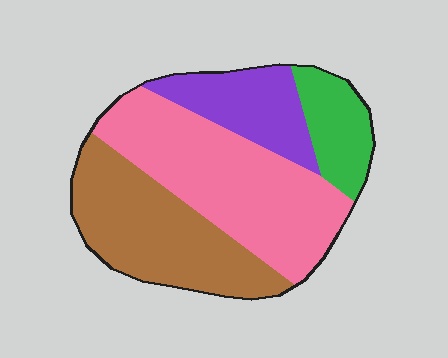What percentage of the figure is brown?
Brown takes up between a sixth and a third of the figure.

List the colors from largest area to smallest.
From largest to smallest: pink, brown, purple, green.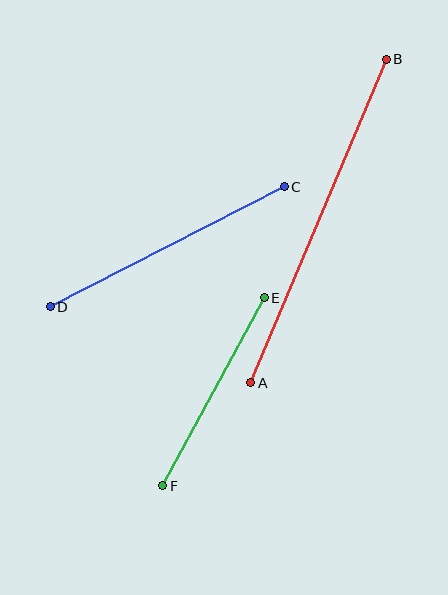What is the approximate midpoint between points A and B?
The midpoint is at approximately (319, 221) pixels.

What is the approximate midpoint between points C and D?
The midpoint is at approximately (167, 247) pixels.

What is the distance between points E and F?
The distance is approximately 214 pixels.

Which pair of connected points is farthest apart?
Points A and B are farthest apart.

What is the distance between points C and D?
The distance is approximately 263 pixels.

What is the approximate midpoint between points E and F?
The midpoint is at approximately (213, 392) pixels.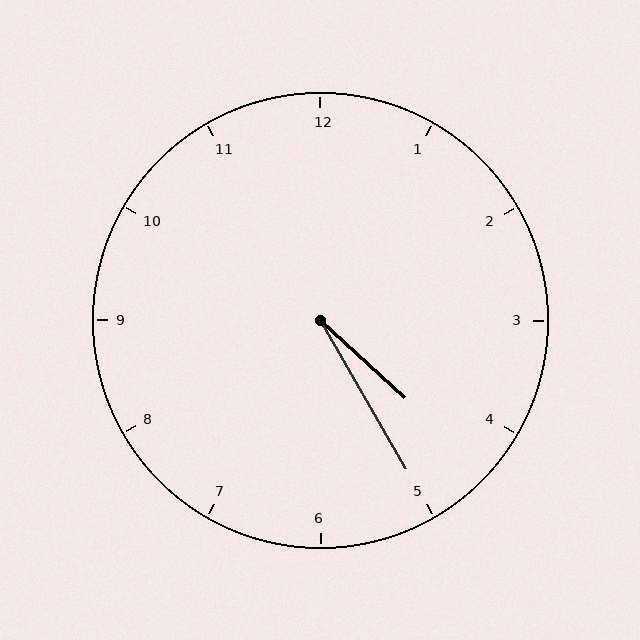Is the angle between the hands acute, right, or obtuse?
It is acute.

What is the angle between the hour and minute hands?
Approximately 18 degrees.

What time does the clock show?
4:25.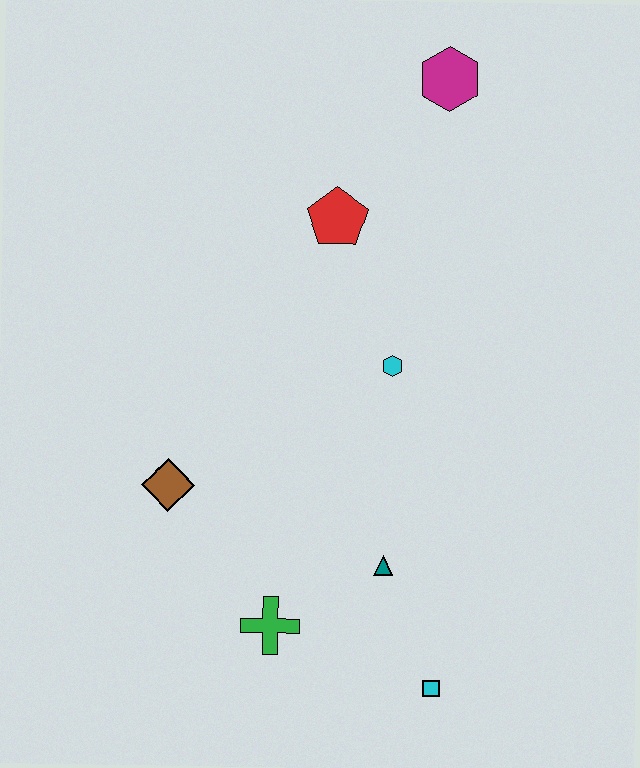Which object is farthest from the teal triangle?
The magenta hexagon is farthest from the teal triangle.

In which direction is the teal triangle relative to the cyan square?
The teal triangle is above the cyan square.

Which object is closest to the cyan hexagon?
The red pentagon is closest to the cyan hexagon.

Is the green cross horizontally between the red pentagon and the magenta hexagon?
No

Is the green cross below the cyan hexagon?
Yes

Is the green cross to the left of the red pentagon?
Yes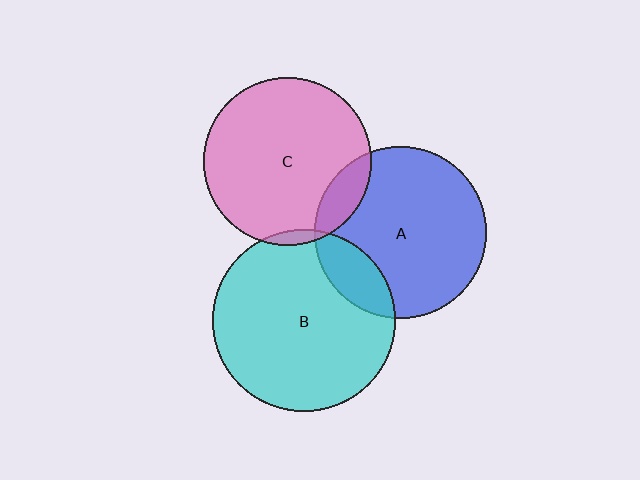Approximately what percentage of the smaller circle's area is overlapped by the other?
Approximately 10%.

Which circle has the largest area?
Circle B (cyan).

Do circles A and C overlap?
Yes.